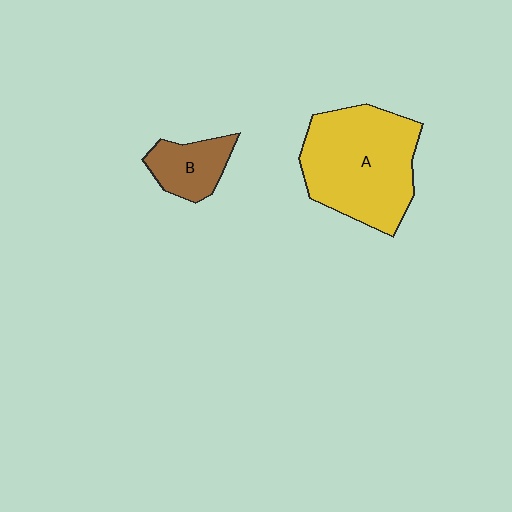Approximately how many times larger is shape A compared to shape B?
Approximately 2.8 times.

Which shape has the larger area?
Shape A (yellow).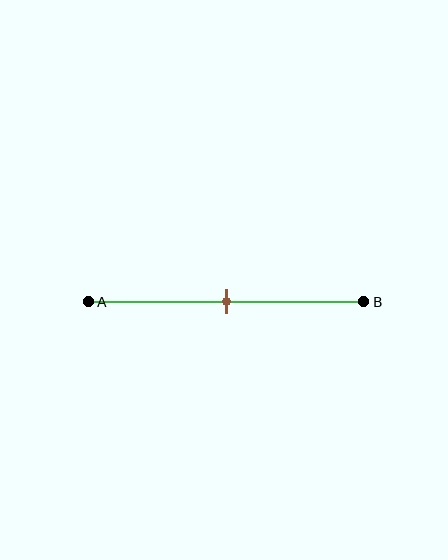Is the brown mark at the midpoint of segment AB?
Yes, the mark is approximately at the midpoint.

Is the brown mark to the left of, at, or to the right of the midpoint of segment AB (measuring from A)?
The brown mark is approximately at the midpoint of segment AB.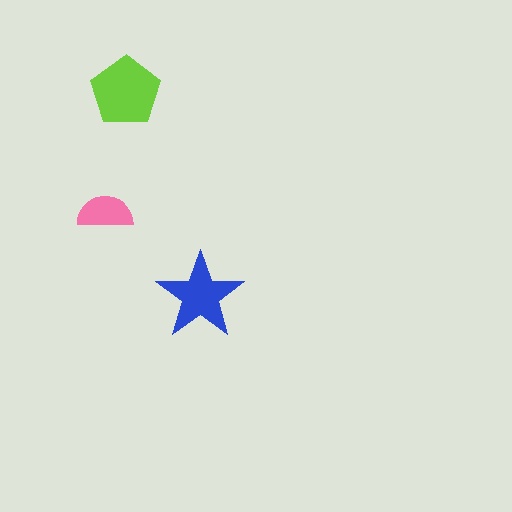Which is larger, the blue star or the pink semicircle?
The blue star.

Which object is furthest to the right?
The blue star is rightmost.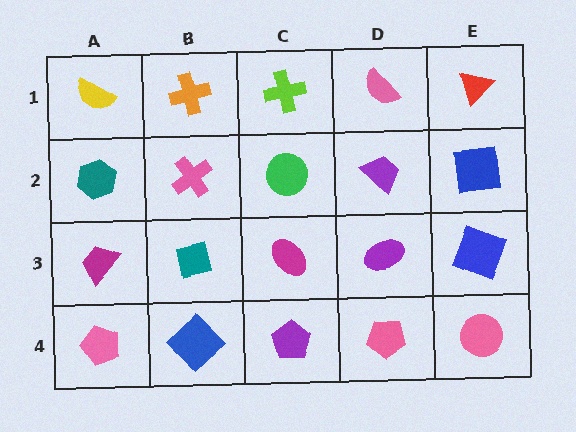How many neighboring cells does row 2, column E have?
3.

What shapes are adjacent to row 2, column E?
A red triangle (row 1, column E), a blue square (row 3, column E), a purple trapezoid (row 2, column D).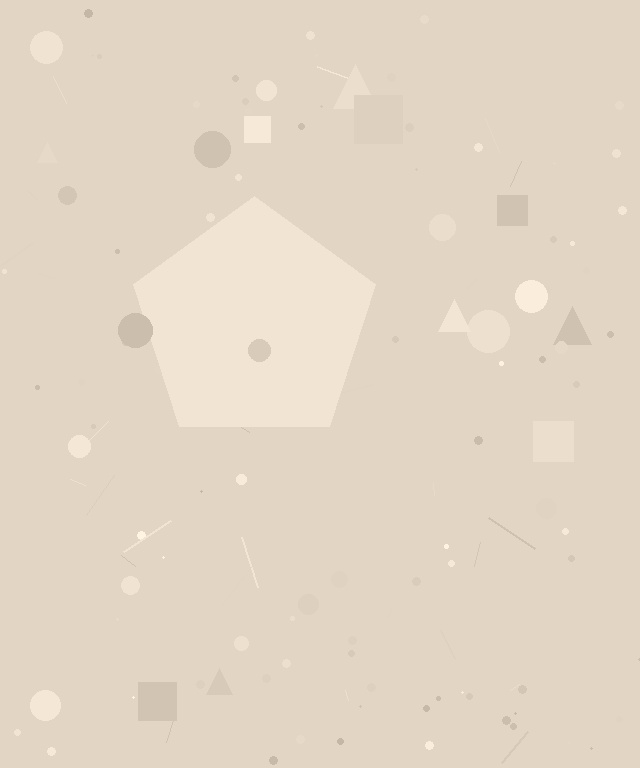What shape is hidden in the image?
A pentagon is hidden in the image.